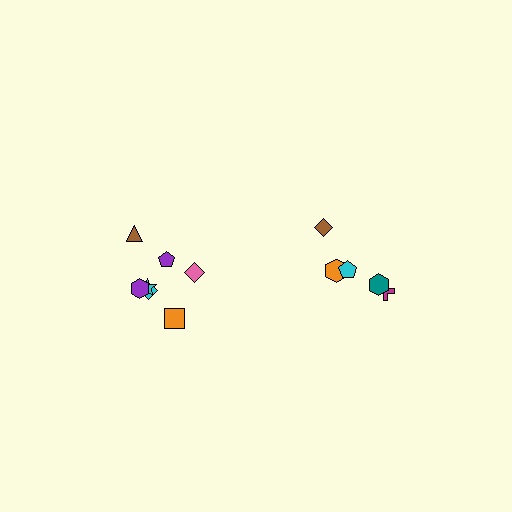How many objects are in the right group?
There are 5 objects.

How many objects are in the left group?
There are 7 objects.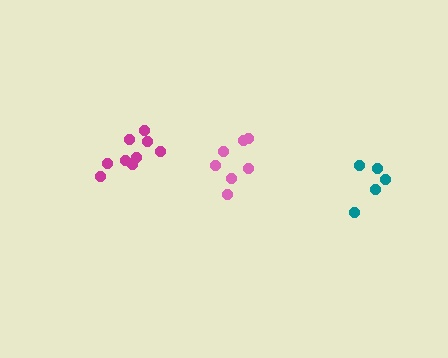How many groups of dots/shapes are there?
There are 3 groups.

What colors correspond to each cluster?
The clusters are colored: magenta, teal, pink.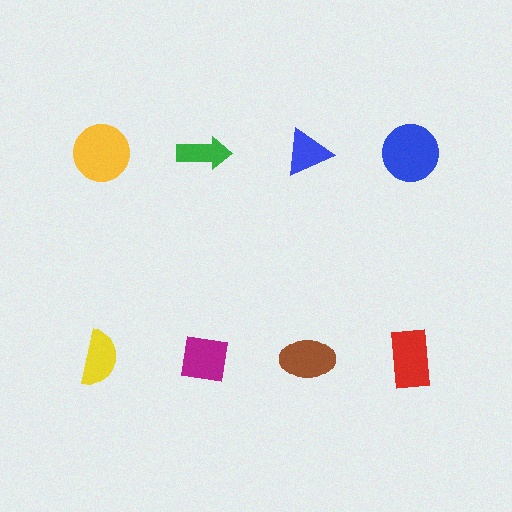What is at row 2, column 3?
A brown ellipse.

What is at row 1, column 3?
A blue triangle.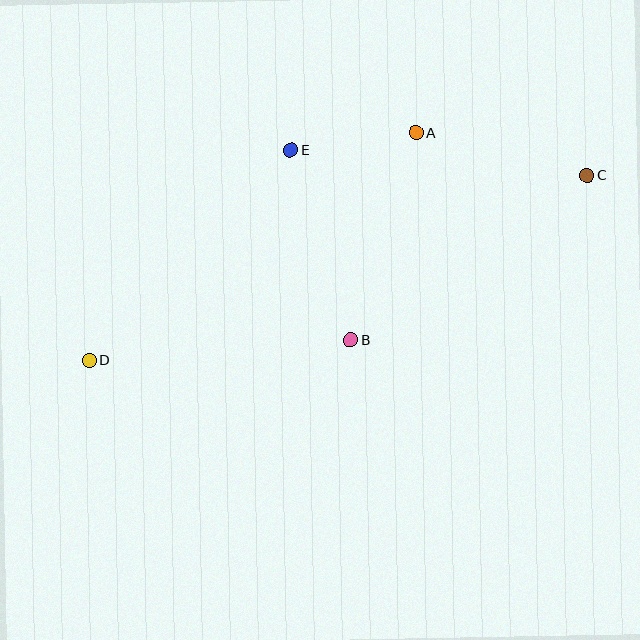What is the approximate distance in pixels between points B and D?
The distance between B and D is approximately 263 pixels.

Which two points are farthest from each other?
Points C and D are farthest from each other.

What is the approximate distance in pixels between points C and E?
The distance between C and E is approximately 297 pixels.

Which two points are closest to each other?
Points A and E are closest to each other.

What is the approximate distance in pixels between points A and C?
The distance between A and C is approximately 176 pixels.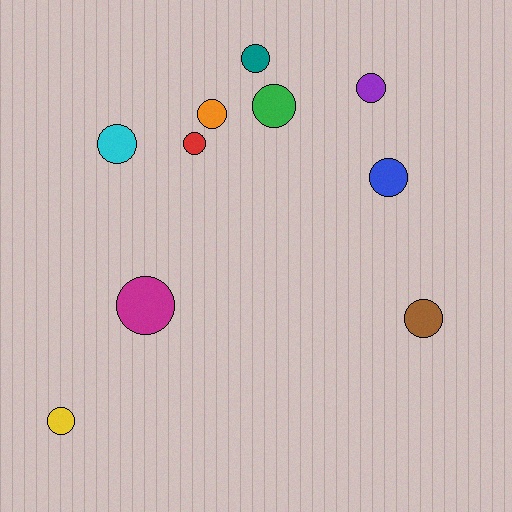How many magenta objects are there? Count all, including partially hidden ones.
There is 1 magenta object.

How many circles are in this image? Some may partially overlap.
There are 10 circles.